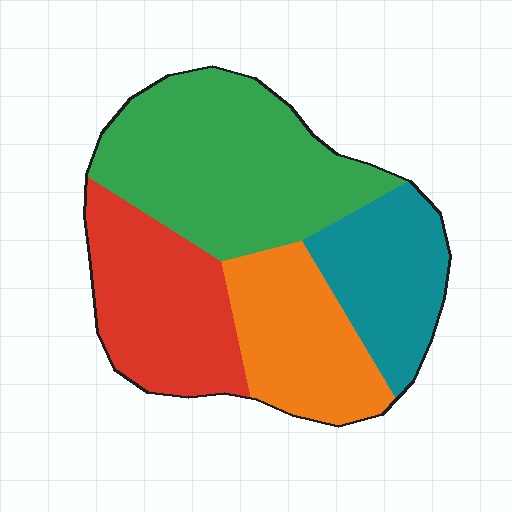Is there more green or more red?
Green.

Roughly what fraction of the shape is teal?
Teal takes up less than a quarter of the shape.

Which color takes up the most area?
Green, at roughly 35%.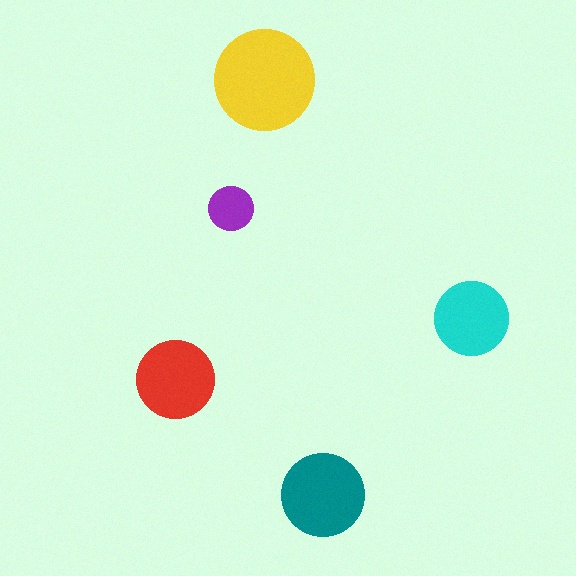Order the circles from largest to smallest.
the yellow one, the teal one, the red one, the cyan one, the purple one.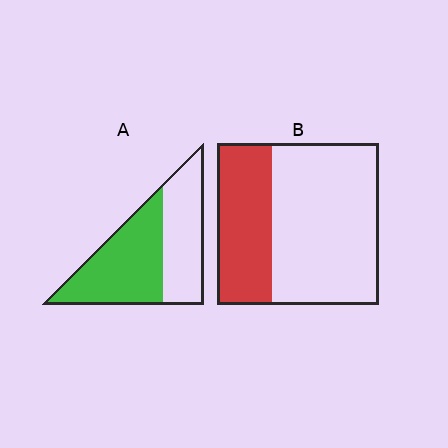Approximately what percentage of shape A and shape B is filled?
A is approximately 55% and B is approximately 35%.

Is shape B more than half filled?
No.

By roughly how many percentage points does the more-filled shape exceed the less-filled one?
By roughly 20 percentage points (A over B).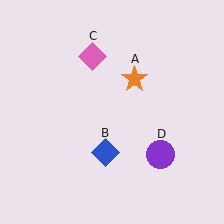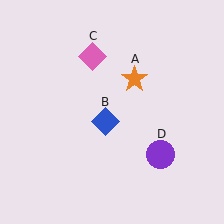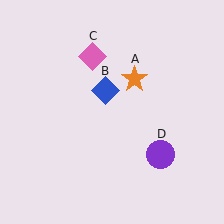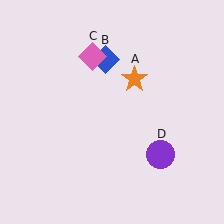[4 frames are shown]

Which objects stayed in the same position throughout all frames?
Orange star (object A) and pink diamond (object C) and purple circle (object D) remained stationary.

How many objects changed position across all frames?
1 object changed position: blue diamond (object B).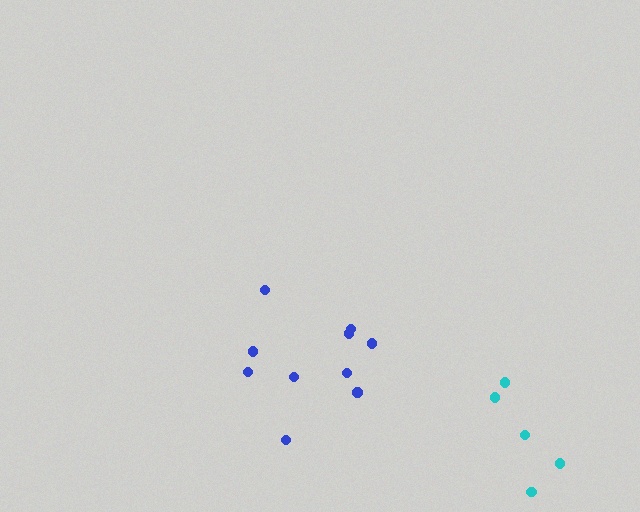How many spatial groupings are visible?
There are 2 spatial groupings.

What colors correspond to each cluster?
The clusters are colored: blue, cyan.